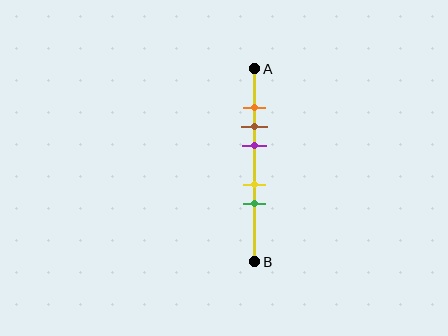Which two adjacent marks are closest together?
The orange and brown marks are the closest adjacent pair.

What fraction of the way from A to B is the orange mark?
The orange mark is approximately 20% (0.2) of the way from A to B.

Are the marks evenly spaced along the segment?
No, the marks are not evenly spaced.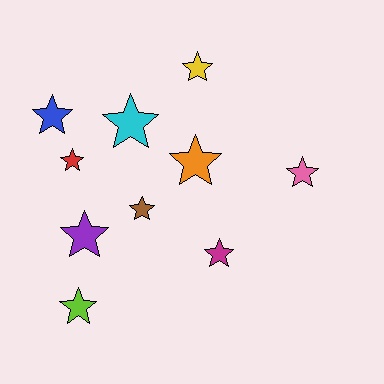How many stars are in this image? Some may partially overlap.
There are 10 stars.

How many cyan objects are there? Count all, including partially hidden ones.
There is 1 cyan object.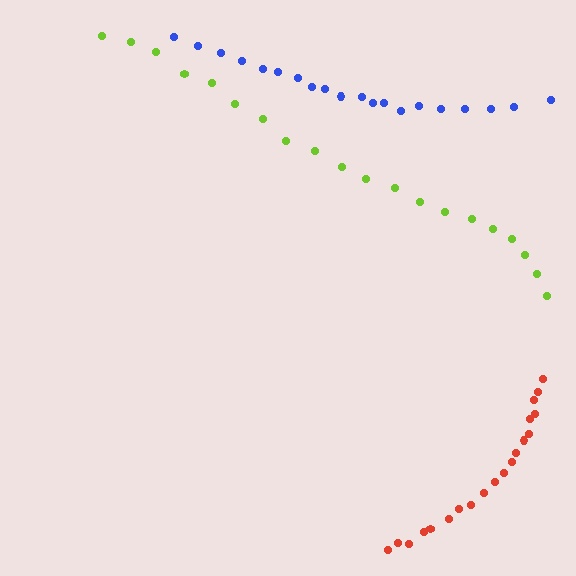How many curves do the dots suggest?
There are 3 distinct paths.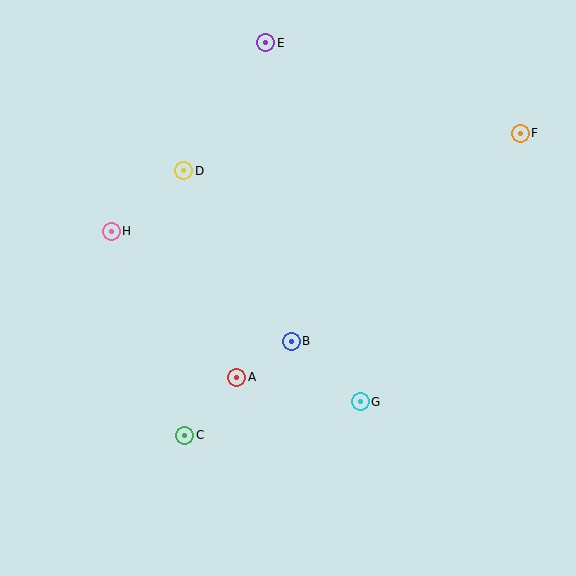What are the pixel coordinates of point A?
Point A is at (237, 377).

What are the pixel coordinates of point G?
Point G is at (360, 402).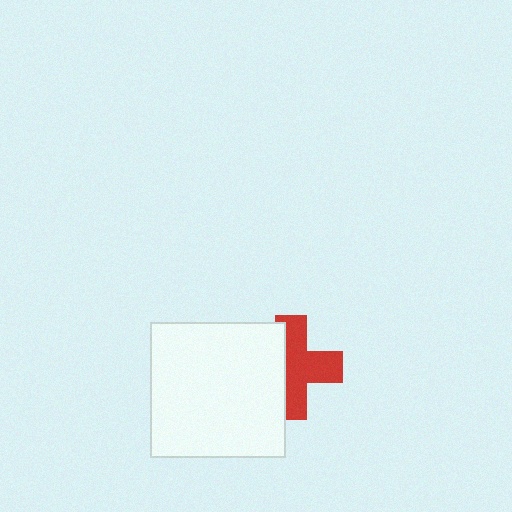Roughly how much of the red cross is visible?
About half of it is visible (roughly 61%).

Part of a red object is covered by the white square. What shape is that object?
It is a cross.